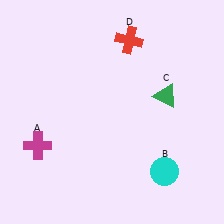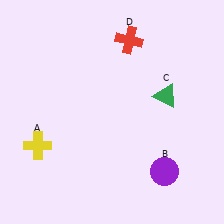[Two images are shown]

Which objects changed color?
A changed from magenta to yellow. B changed from cyan to purple.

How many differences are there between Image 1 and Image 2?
There are 2 differences between the two images.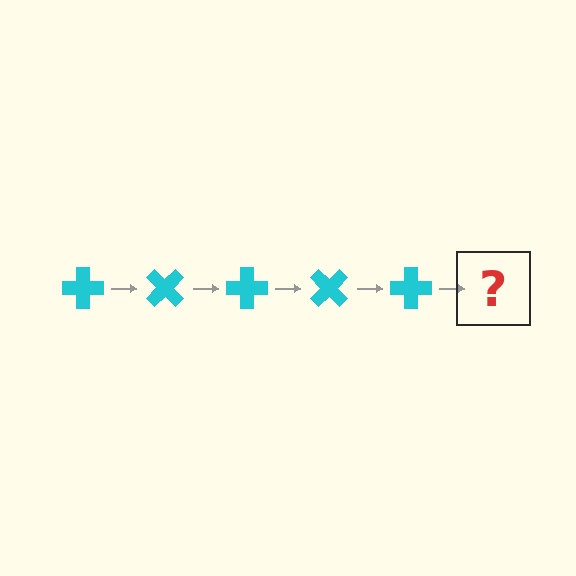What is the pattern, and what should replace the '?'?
The pattern is that the cross rotates 45 degrees each step. The '?' should be a cyan cross rotated 225 degrees.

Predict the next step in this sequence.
The next step is a cyan cross rotated 225 degrees.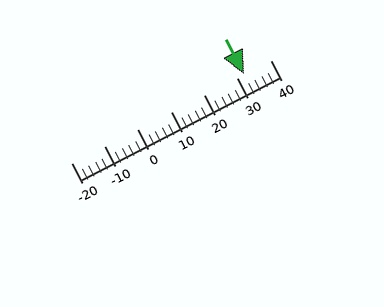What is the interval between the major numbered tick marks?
The major tick marks are spaced 10 units apart.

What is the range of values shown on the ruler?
The ruler shows values from -20 to 40.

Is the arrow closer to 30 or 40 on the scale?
The arrow is closer to 30.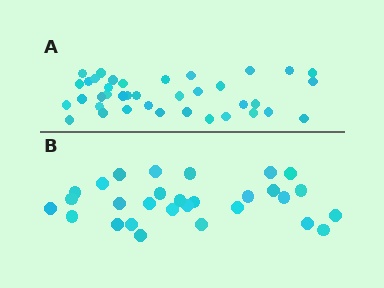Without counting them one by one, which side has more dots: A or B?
Region A (the top region) has more dots.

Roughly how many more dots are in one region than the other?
Region A has roughly 8 or so more dots than region B.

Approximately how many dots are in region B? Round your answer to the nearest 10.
About 30 dots. (The exact count is 29, which rounds to 30.)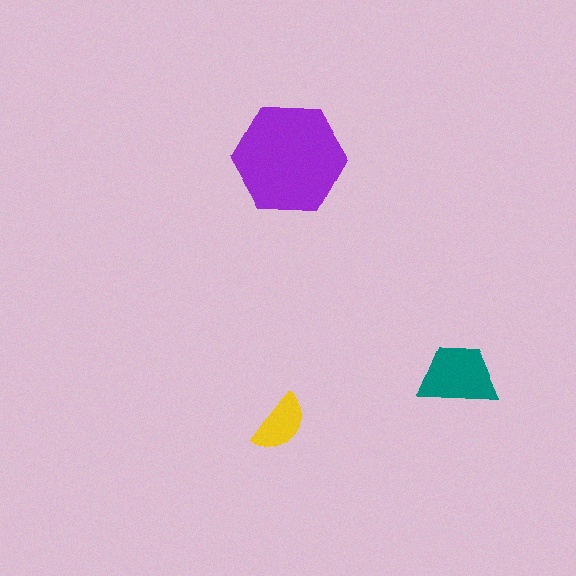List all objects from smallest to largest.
The yellow semicircle, the teal trapezoid, the purple hexagon.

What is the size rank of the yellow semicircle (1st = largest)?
3rd.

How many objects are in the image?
There are 3 objects in the image.